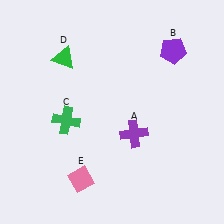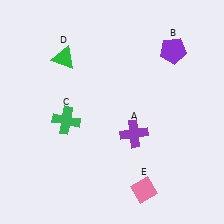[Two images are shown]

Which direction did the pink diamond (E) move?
The pink diamond (E) moved right.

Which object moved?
The pink diamond (E) moved right.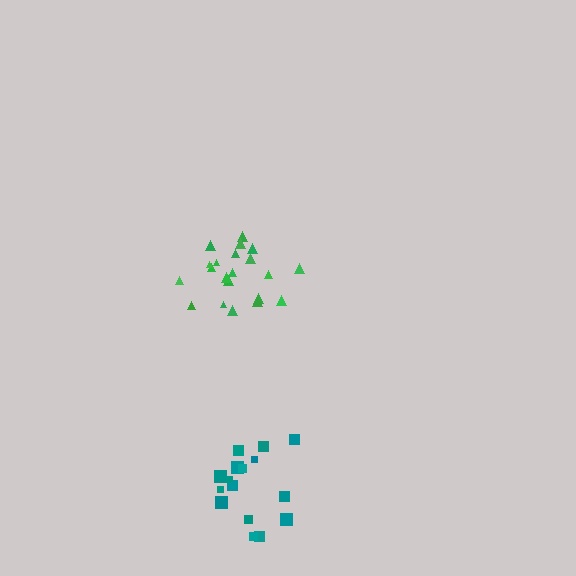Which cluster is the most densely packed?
Teal.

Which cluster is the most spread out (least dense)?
Green.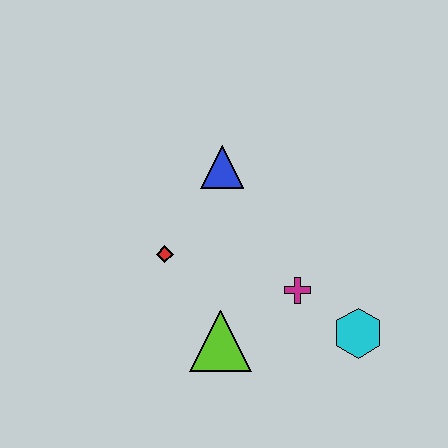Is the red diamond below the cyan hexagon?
No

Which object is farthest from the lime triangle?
The blue triangle is farthest from the lime triangle.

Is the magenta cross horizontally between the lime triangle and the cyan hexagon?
Yes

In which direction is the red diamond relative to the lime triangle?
The red diamond is above the lime triangle.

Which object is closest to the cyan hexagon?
The magenta cross is closest to the cyan hexagon.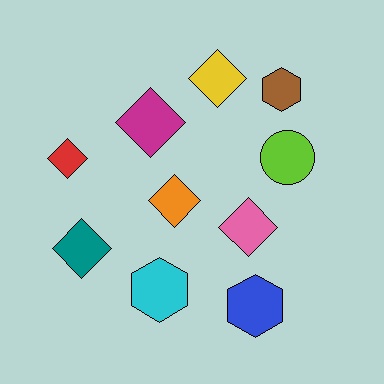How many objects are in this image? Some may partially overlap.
There are 10 objects.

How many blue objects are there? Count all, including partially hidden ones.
There is 1 blue object.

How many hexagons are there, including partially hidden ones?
There are 3 hexagons.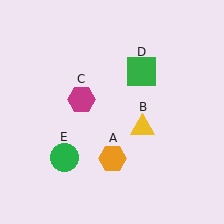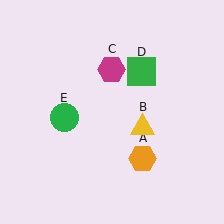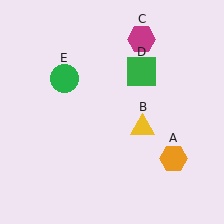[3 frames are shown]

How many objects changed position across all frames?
3 objects changed position: orange hexagon (object A), magenta hexagon (object C), green circle (object E).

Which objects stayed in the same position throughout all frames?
Yellow triangle (object B) and green square (object D) remained stationary.